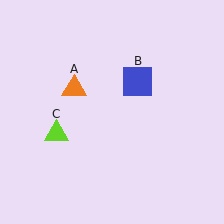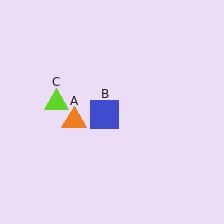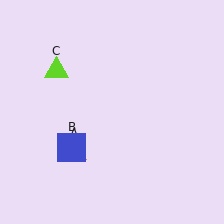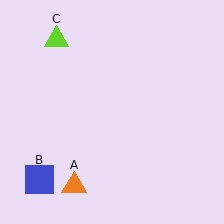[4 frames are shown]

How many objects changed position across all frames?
3 objects changed position: orange triangle (object A), blue square (object B), lime triangle (object C).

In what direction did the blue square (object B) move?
The blue square (object B) moved down and to the left.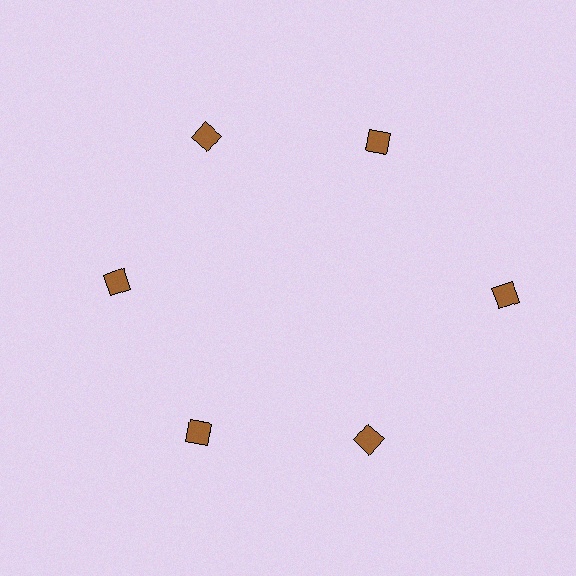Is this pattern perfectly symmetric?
No. The 6 brown diamonds are arranged in a ring, but one element near the 3 o'clock position is pushed outward from the center, breaking the 6-fold rotational symmetry.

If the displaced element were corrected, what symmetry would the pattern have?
It would have 6-fold rotational symmetry — the pattern would map onto itself every 60 degrees.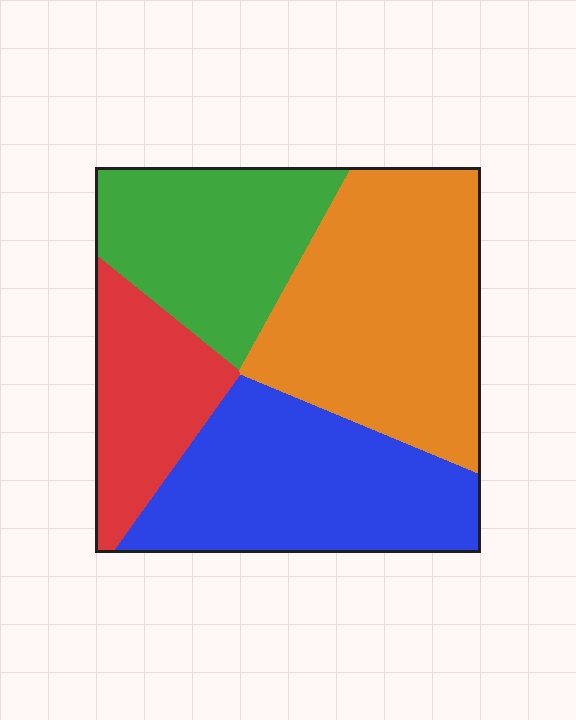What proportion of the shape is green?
Green takes up about one fifth (1/5) of the shape.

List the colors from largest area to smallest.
From largest to smallest: orange, blue, green, red.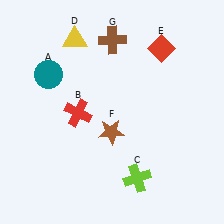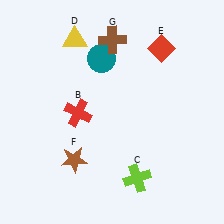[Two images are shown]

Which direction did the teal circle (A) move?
The teal circle (A) moved right.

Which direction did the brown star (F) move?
The brown star (F) moved left.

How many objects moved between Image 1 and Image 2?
2 objects moved between the two images.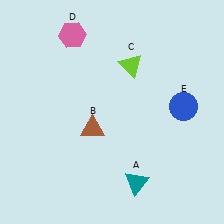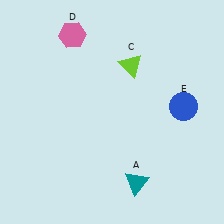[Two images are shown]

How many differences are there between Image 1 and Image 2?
There is 1 difference between the two images.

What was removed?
The brown triangle (B) was removed in Image 2.